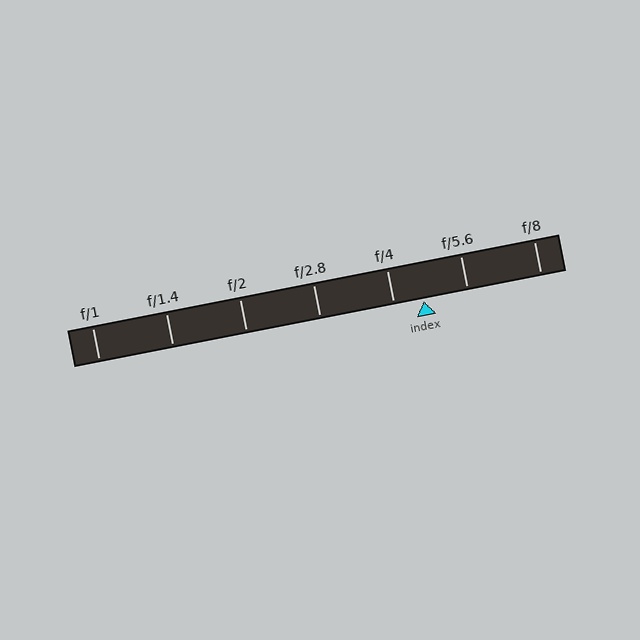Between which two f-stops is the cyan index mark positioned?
The index mark is between f/4 and f/5.6.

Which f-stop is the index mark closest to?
The index mark is closest to f/4.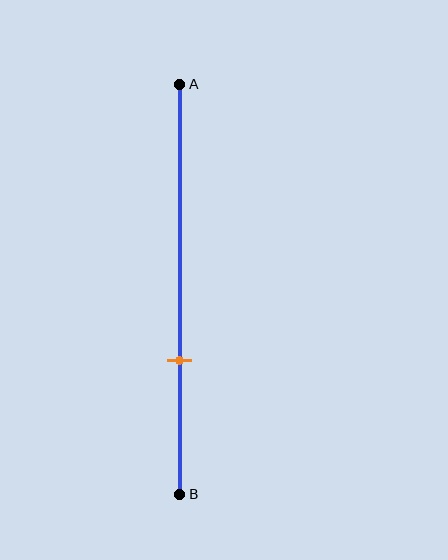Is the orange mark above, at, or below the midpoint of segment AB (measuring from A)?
The orange mark is below the midpoint of segment AB.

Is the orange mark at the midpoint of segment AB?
No, the mark is at about 65% from A, not at the 50% midpoint.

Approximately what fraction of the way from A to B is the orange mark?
The orange mark is approximately 65% of the way from A to B.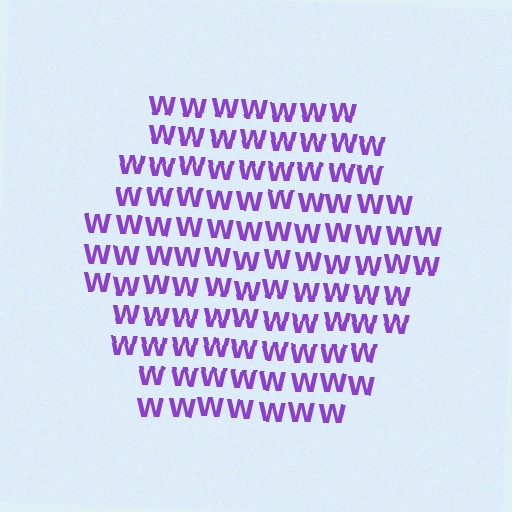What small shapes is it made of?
It is made of small letter W's.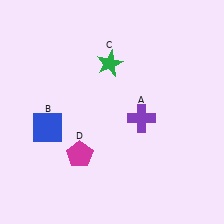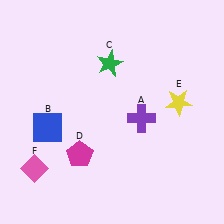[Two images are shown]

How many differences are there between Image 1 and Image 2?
There are 2 differences between the two images.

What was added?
A yellow star (E), a pink diamond (F) were added in Image 2.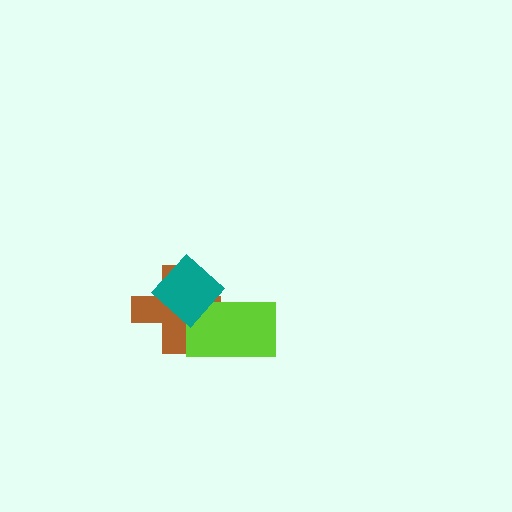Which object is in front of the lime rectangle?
The teal diamond is in front of the lime rectangle.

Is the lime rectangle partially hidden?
Yes, it is partially covered by another shape.